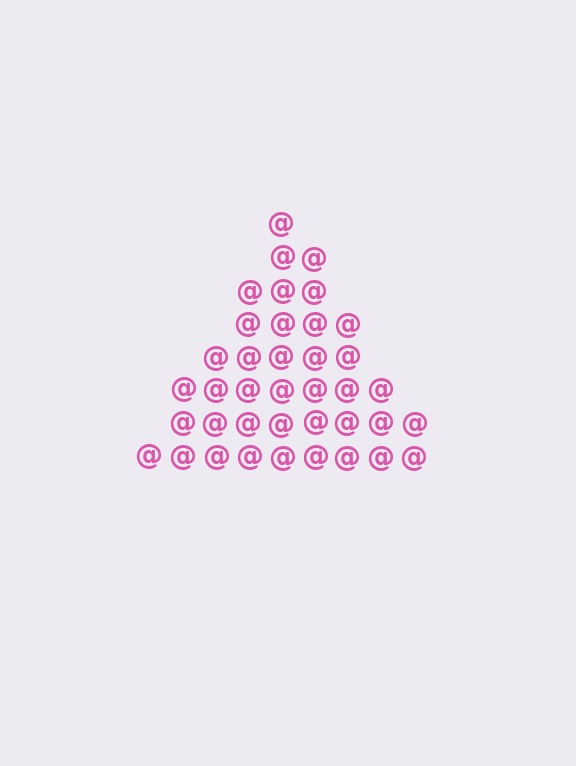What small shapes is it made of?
It is made of small at signs.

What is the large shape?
The large shape is a triangle.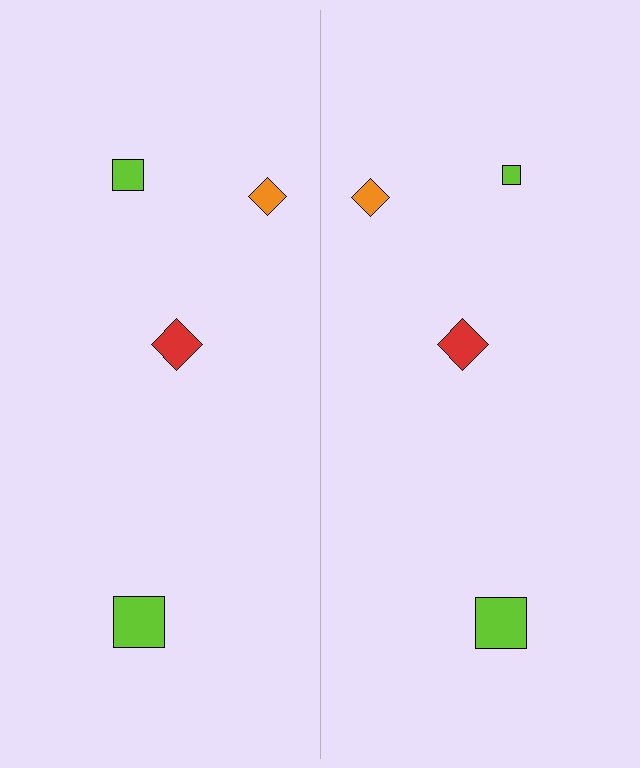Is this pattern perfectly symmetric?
No, the pattern is not perfectly symmetric. The lime square on the right side has a different size than its mirror counterpart.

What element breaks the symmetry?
The lime square on the right side has a different size than its mirror counterpart.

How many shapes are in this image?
There are 8 shapes in this image.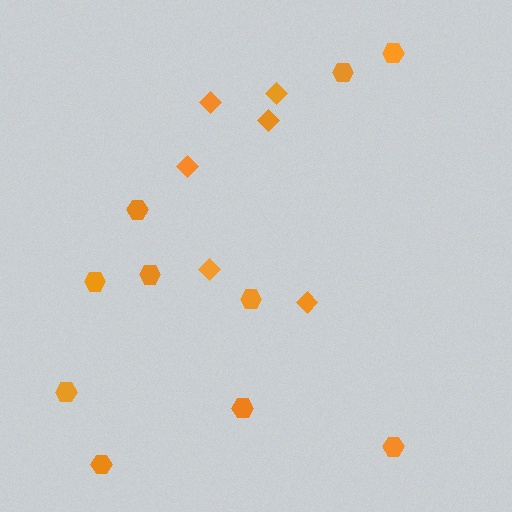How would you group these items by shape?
There are 2 groups: one group of hexagons (10) and one group of diamonds (6).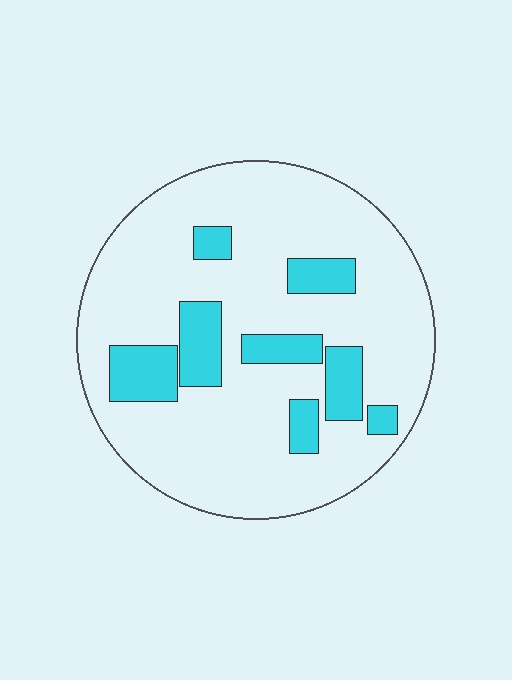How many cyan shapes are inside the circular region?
8.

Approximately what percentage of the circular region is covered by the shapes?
Approximately 20%.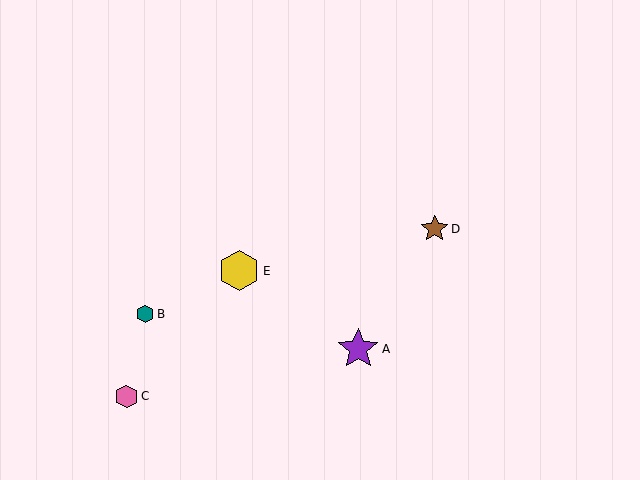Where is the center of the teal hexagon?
The center of the teal hexagon is at (145, 314).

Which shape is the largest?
The purple star (labeled A) is the largest.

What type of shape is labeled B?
Shape B is a teal hexagon.